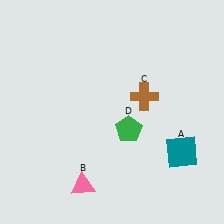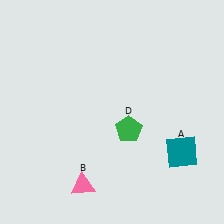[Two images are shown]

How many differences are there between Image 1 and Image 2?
There is 1 difference between the two images.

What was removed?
The brown cross (C) was removed in Image 2.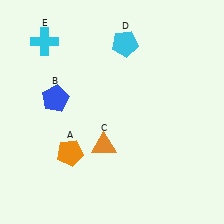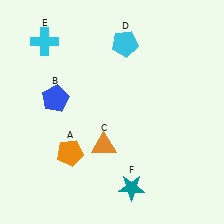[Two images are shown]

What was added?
A teal star (F) was added in Image 2.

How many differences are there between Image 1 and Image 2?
There is 1 difference between the two images.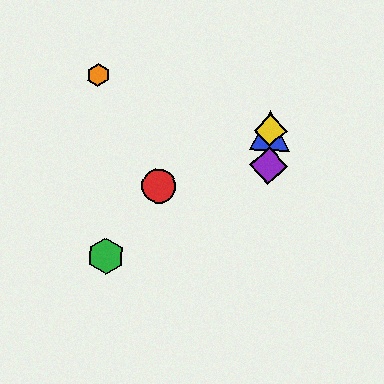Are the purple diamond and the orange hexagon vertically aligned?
No, the purple diamond is at x≈269 and the orange hexagon is at x≈99.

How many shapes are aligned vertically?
3 shapes (the blue triangle, the yellow diamond, the purple diamond) are aligned vertically.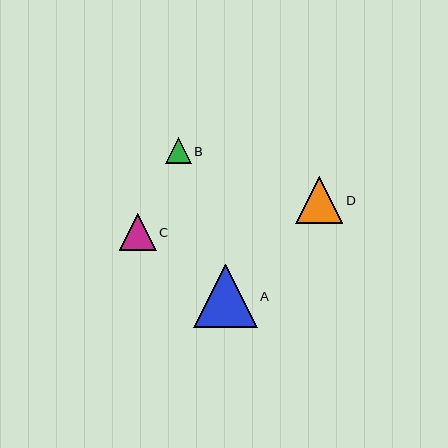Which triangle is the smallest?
Triangle B is the smallest with a size of approximately 26 pixels.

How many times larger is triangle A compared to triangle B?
Triangle A is approximately 2.4 times the size of triangle B.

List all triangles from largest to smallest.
From largest to smallest: A, D, C, B.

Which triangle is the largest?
Triangle A is the largest with a size of approximately 64 pixels.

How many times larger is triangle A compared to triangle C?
Triangle A is approximately 1.7 times the size of triangle C.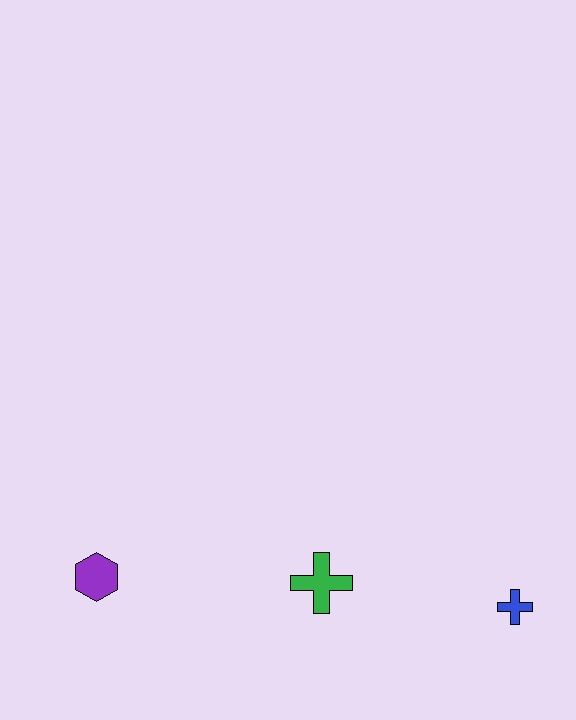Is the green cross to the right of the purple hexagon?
Yes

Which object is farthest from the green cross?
The purple hexagon is farthest from the green cross.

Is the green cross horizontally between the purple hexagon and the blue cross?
Yes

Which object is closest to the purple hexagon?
The green cross is closest to the purple hexagon.